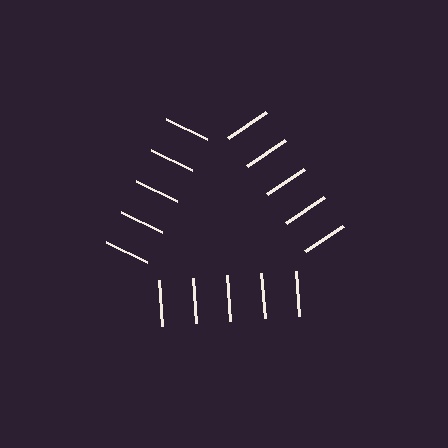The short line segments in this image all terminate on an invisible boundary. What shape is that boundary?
An illusory triangle — the line segments terminate on its edges but no continuous stroke is drawn.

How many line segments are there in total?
15 — 5 along each of the 3 edges.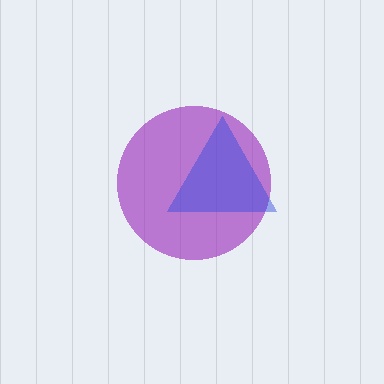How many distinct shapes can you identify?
There are 2 distinct shapes: a purple circle, a blue triangle.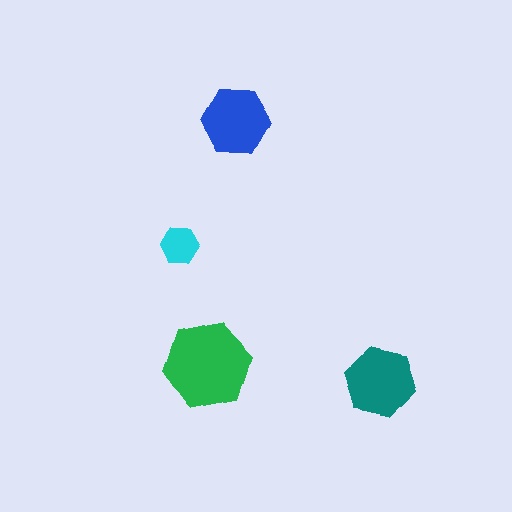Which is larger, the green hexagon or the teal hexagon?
The green one.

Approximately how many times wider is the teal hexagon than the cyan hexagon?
About 2 times wider.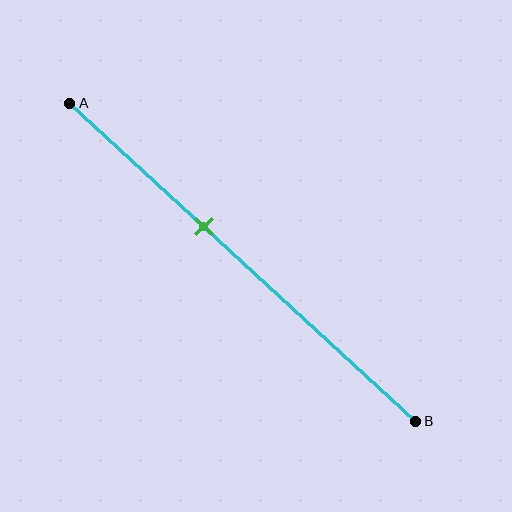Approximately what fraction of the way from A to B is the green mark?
The green mark is approximately 40% of the way from A to B.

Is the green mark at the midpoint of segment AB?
No, the mark is at about 40% from A, not at the 50% midpoint.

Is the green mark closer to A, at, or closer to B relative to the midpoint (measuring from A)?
The green mark is closer to point A than the midpoint of segment AB.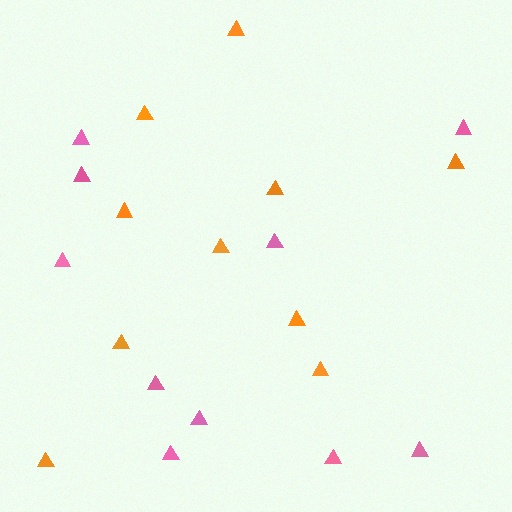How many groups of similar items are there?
There are 2 groups: one group of orange triangles (10) and one group of pink triangles (10).